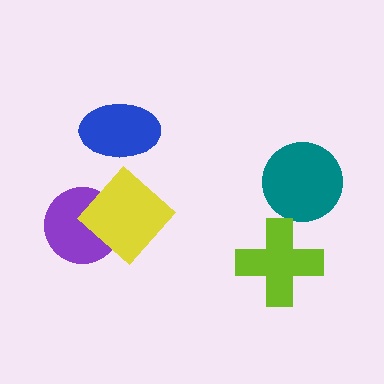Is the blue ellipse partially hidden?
No, no other shape covers it.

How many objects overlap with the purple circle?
1 object overlaps with the purple circle.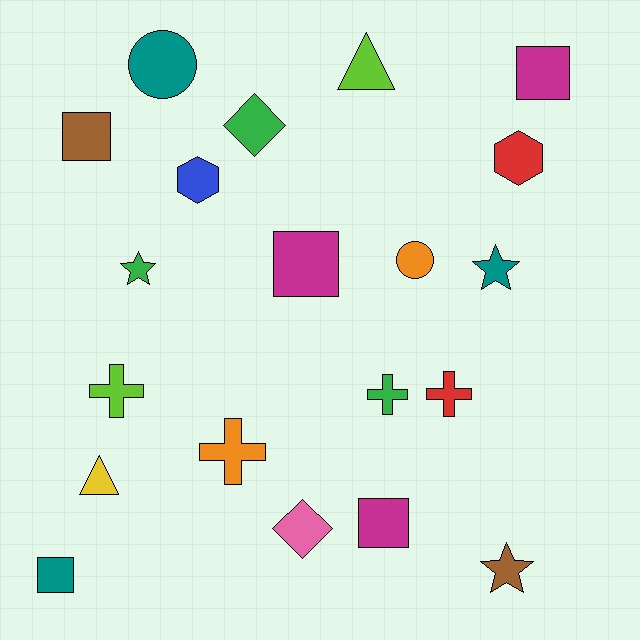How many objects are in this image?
There are 20 objects.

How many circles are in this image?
There are 2 circles.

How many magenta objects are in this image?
There are 3 magenta objects.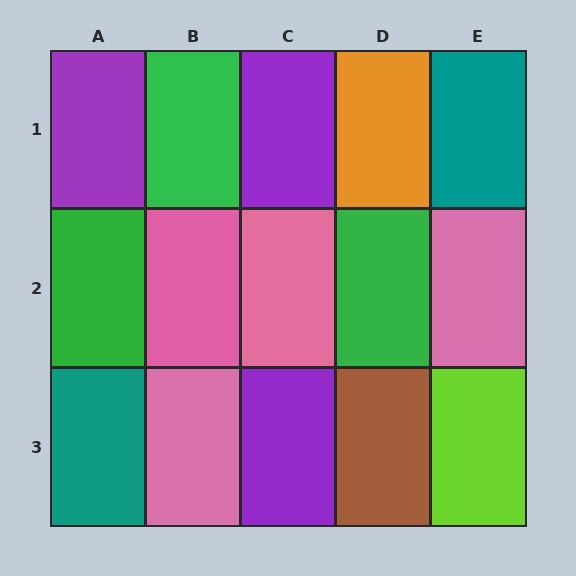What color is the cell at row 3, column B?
Pink.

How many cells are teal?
2 cells are teal.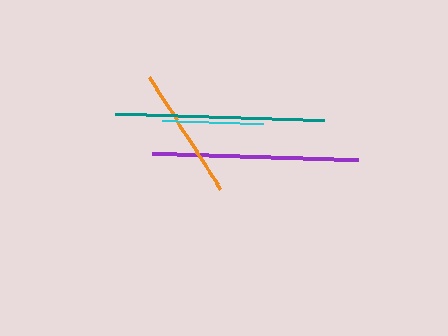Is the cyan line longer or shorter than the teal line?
The teal line is longer than the cyan line.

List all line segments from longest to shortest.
From longest to shortest: teal, purple, orange, cyan.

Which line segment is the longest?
The teal line is the longest at approximately 209 pixels.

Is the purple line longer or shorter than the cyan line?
The purple line is longer than the cyan line.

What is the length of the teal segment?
The teal segment is approximately 209 pixels long.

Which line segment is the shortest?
The cyan line is the shortest at approximately 101 pixels.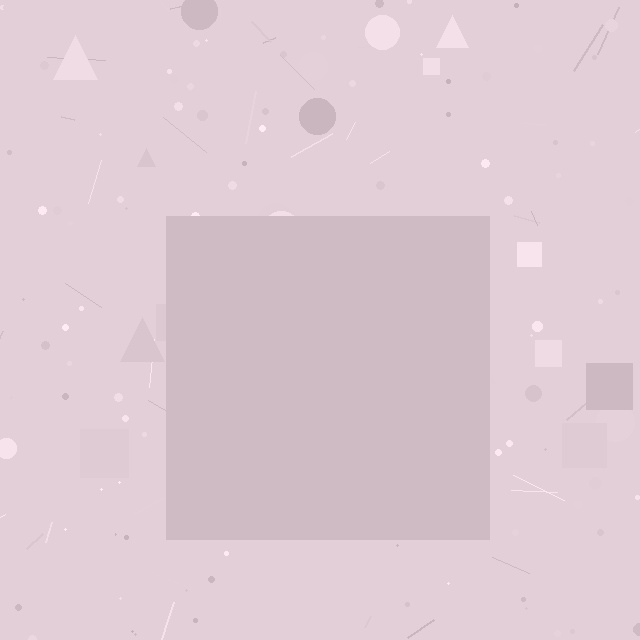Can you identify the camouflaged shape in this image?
The camouflaged shape is a square.